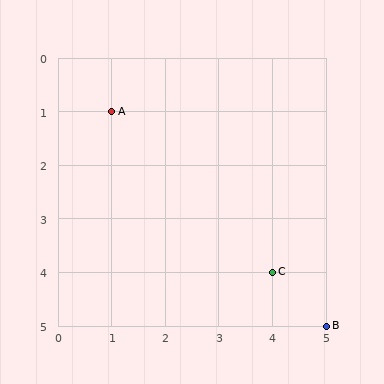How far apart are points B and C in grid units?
Points B and C are 1 column and 1 row apart (about 1.4 grid units diagonally).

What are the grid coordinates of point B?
Point B is at grid coordinates (5, 5).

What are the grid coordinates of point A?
Point A is at grid coordinates (1, 1).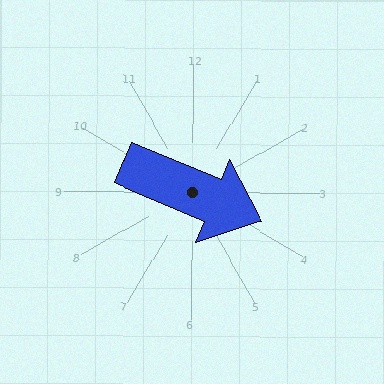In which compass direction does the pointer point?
Southeast.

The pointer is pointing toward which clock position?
Roughly 4 o'clock.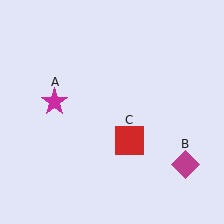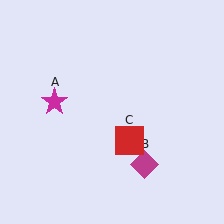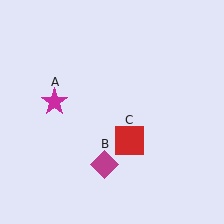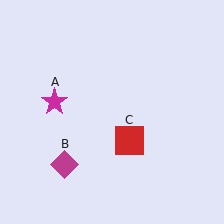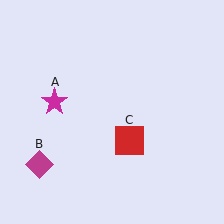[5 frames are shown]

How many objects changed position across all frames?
1 object changed position: magenta diamond (object B).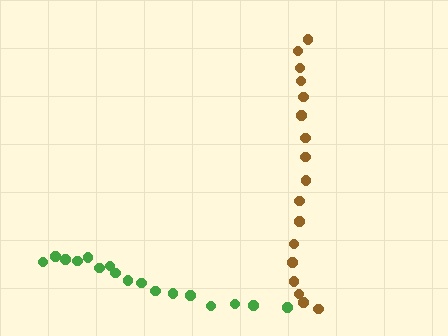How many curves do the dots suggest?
There are 2 distinct paths.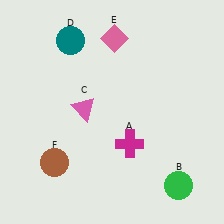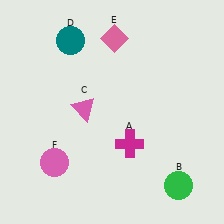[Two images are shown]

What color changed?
The circle (F) changed from brown in Image 1 to pink in Image 2.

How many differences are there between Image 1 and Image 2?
There is 1 difference between the two images.